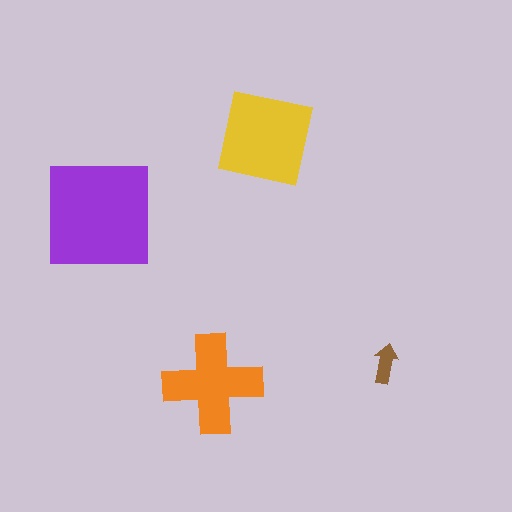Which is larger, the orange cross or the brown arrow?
The orange cross.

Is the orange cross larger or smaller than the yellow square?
Smaller.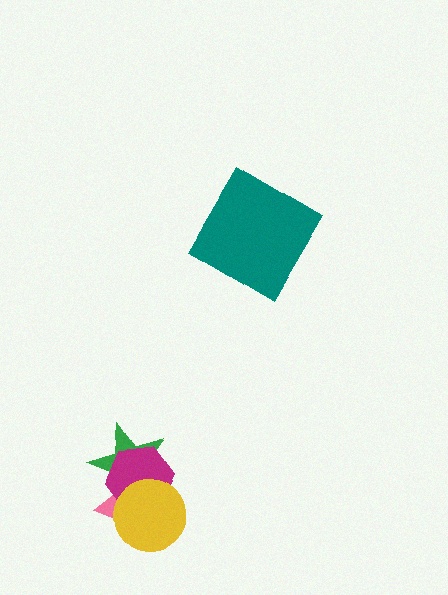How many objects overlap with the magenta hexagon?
3 objects overlap with the magenta hexagon.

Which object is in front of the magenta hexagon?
The yellow circle is in front of the magenta hexagon.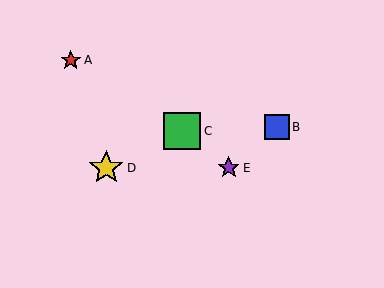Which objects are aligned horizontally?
Objects D, E are aligned horizontally.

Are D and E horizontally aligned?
Yes, both are at y≈168.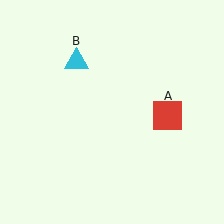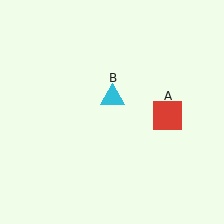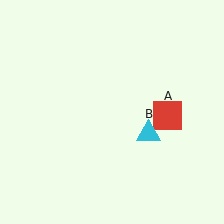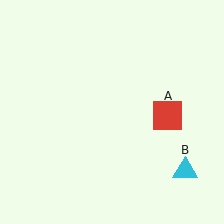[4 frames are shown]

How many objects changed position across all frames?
1 object changed position: cyan triangle (object B).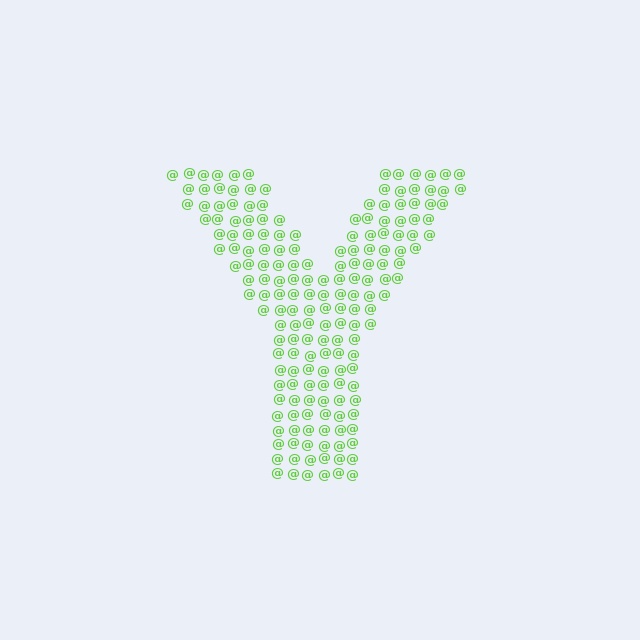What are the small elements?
The small elements are at signs.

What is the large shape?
The large shape is the letter Y.